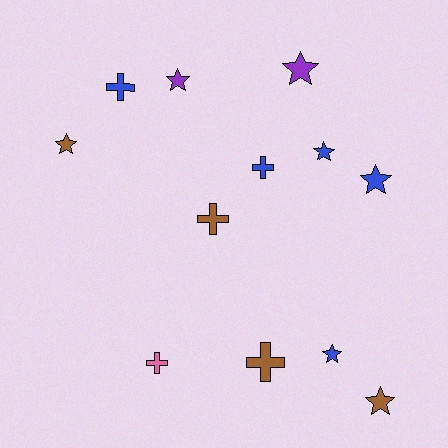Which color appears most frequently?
Blue, with 5 objects.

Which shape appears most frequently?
Star, with 7 objects.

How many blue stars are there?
There are 3 blue stars.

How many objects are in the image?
There are 12 objects.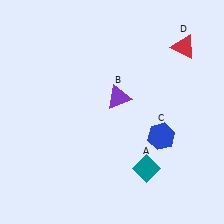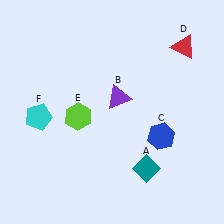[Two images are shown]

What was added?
A lime hexagon (E), a cyan pentagon (F) were added in Image 2.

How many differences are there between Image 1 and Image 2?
There are 2 differences between the two images.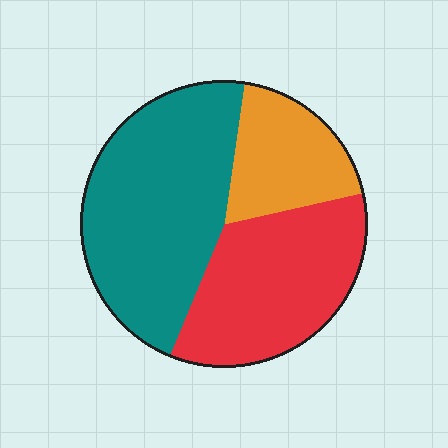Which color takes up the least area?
Orange, at roughly 20%.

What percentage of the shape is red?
Red covers around 35% of the shape.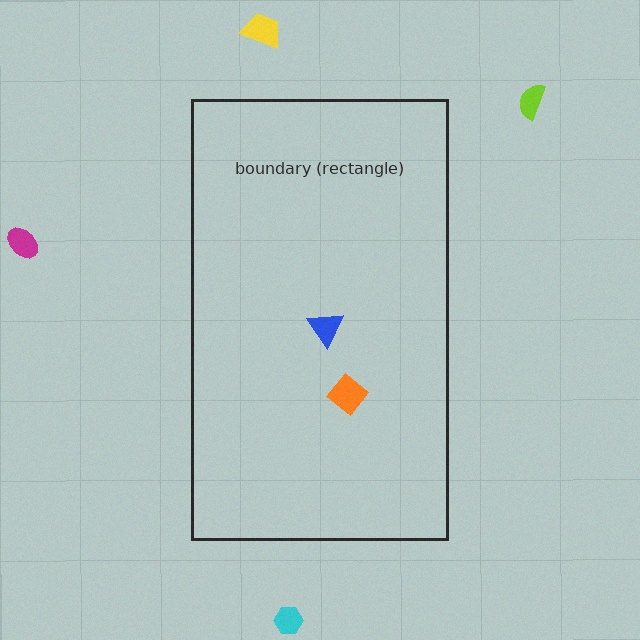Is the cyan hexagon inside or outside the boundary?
Outside.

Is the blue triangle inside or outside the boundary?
Inside.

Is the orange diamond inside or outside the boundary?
Inside.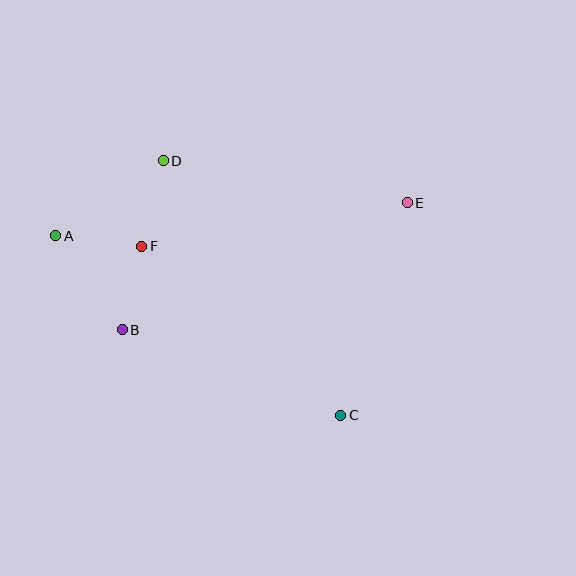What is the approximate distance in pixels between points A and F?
The distance between A and F is approximately 87 pixels.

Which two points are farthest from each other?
Points A and E are farthest from each other.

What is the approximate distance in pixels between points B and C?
The distance between B and C is approximately 235 pixels.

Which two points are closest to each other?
Points B and F are closest to each other.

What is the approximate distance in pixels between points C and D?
The distance between C and D is approximately 311 pixels.